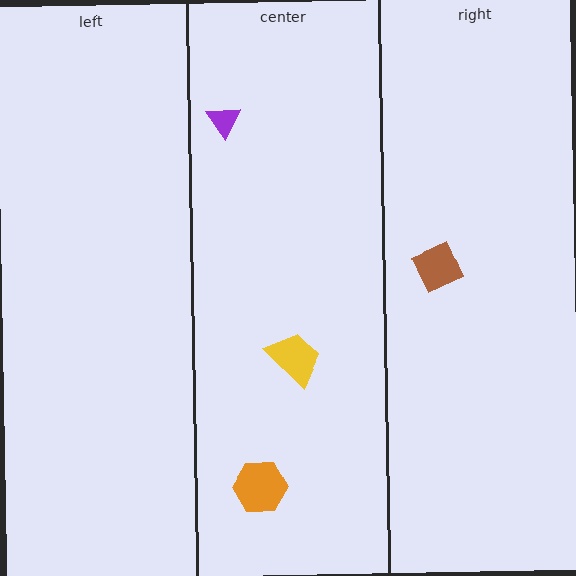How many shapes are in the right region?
1.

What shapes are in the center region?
The orange hexagon, the purple triangle, the yellow trapezoid.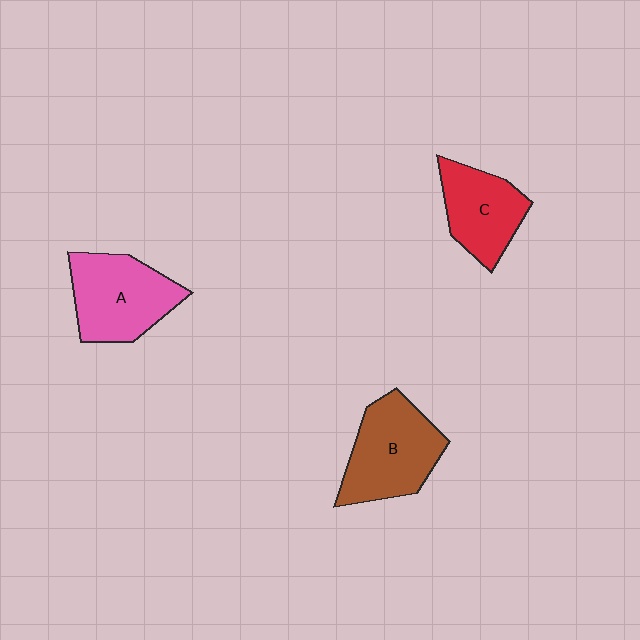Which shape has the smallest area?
Shape C (red).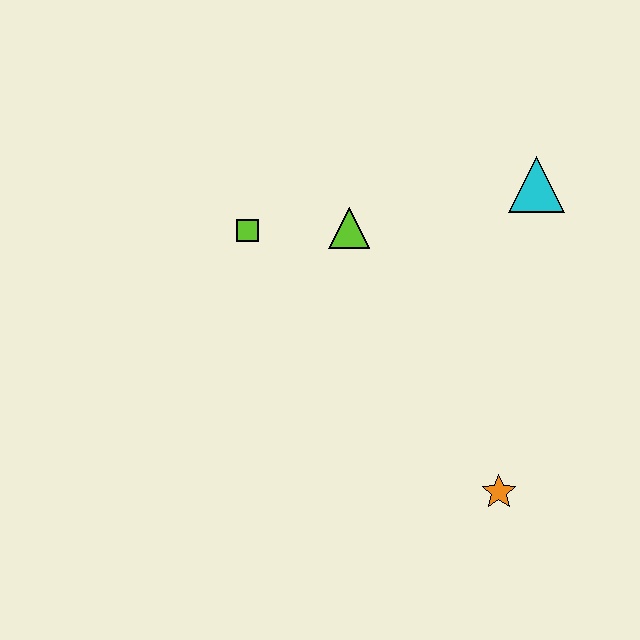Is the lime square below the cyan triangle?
Yes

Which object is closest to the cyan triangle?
The lime triangle is closest to the cyan triangle.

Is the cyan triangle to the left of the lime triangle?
No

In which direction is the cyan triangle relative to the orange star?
The cyan triangle is above the orange star.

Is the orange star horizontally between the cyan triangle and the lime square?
Yes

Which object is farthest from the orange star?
The lime square is farthest from the orange star.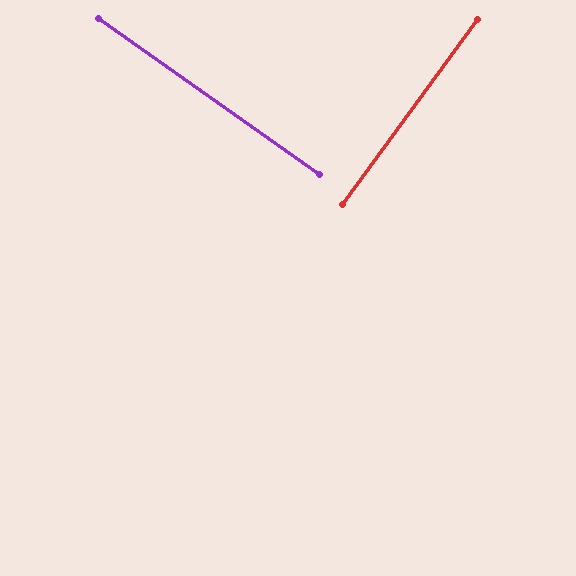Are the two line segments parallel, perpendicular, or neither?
Perpendicular — they meet at approximately 89°.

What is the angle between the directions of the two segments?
Approximately 89 degrees.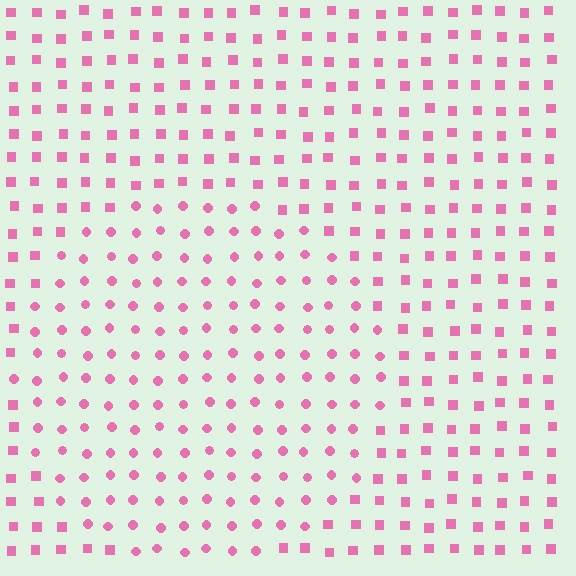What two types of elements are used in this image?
The image uses circles inside the circle region and squares outside it.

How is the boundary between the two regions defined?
The boundary is defined by a change in element shape: circles inside vs. squares outside. All elements share the same color and spacing.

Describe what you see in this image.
The image is filled with small pink elements arranged in a uniform grid. A circle-shaped region contains circles, while the surrounding area contains squares. The boundary is defined purely by the change in element shape.